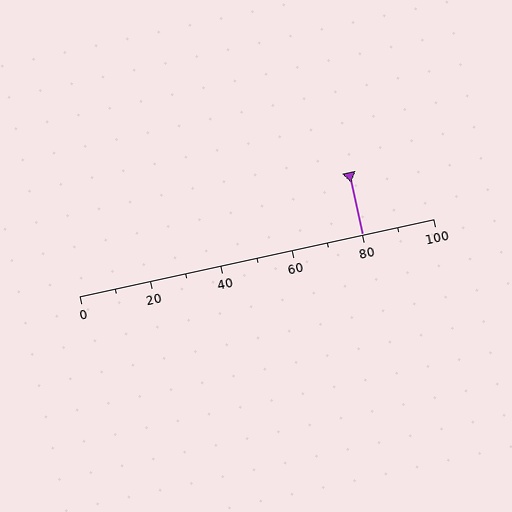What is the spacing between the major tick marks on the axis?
The major ticks are spaced 20 apart.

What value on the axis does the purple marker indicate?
The marker indicates approximately 80.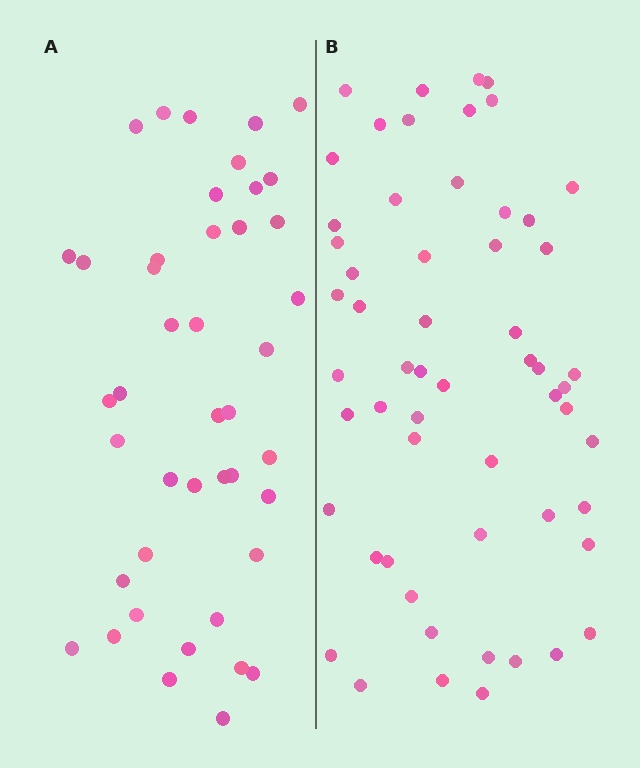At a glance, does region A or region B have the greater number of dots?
Region B (the right region) has more dots.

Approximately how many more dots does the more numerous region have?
Region B has approximately 15 more dots than region A.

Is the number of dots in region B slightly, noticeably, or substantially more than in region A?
Region B has noticeably more, but not dramatically so. The ratio is roughly 1.3 to 1.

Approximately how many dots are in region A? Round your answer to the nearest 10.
About 40 dots. (The exact count is 43, which rounds to 40.)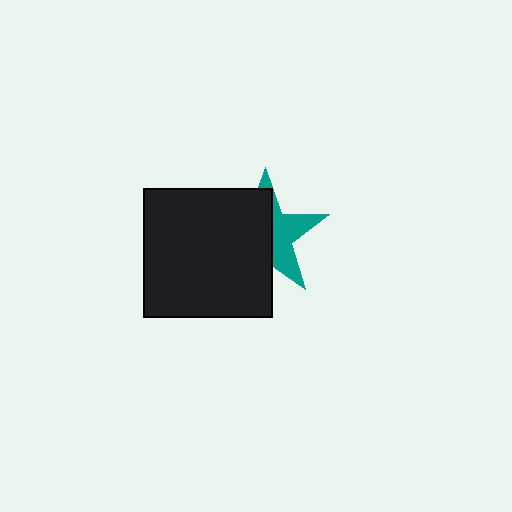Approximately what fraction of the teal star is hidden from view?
Roughly 59% of the teal star is hidden behind the black square.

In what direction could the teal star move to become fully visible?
The teal star could move right. That would shift it out from behind the black square entirely.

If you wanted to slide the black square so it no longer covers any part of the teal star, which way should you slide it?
Slide it left — that is the most direct way to separate the two shapes.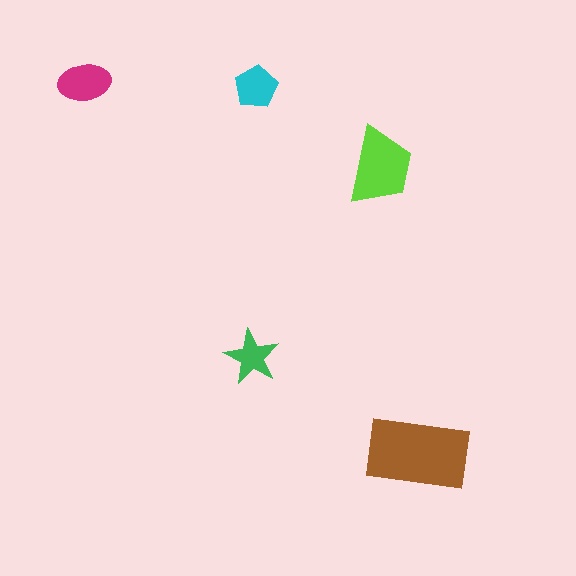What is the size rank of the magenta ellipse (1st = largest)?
3rd.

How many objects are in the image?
There are 5 objects in the image.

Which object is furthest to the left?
The magenta ellipse is leftmost.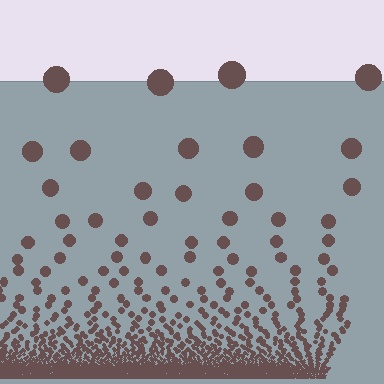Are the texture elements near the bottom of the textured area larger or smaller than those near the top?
Smaller. The gradient is inverted — elements near the bottom are smaller and denser.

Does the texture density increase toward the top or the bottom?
Density increases toward the bottom.